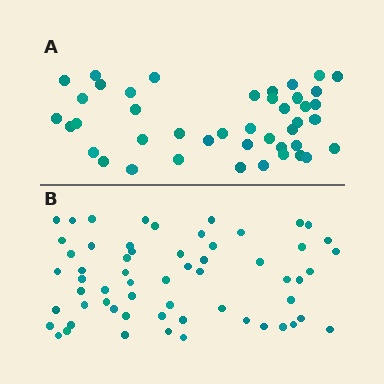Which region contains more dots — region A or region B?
Region B (the bottom region) has more dots.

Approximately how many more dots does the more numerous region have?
Region B has approximately 15 more dots than region A.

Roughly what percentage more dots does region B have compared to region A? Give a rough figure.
About 40% more.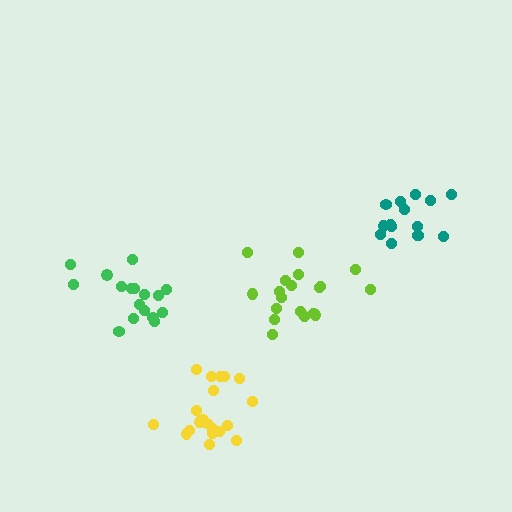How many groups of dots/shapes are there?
There are 4 groups.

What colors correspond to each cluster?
The clusters are colored: yellow, green, teal, lime.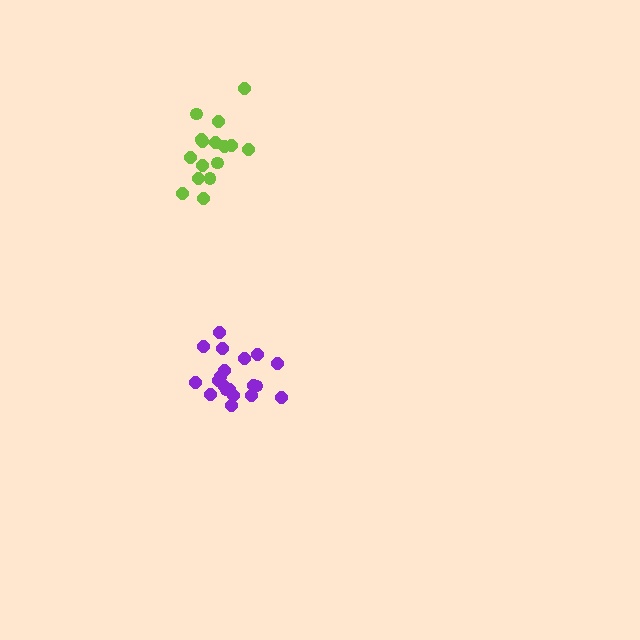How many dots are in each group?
Group 1: 20 dots, Group 2: 16 dots (36 total).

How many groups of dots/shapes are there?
There are 2 groups.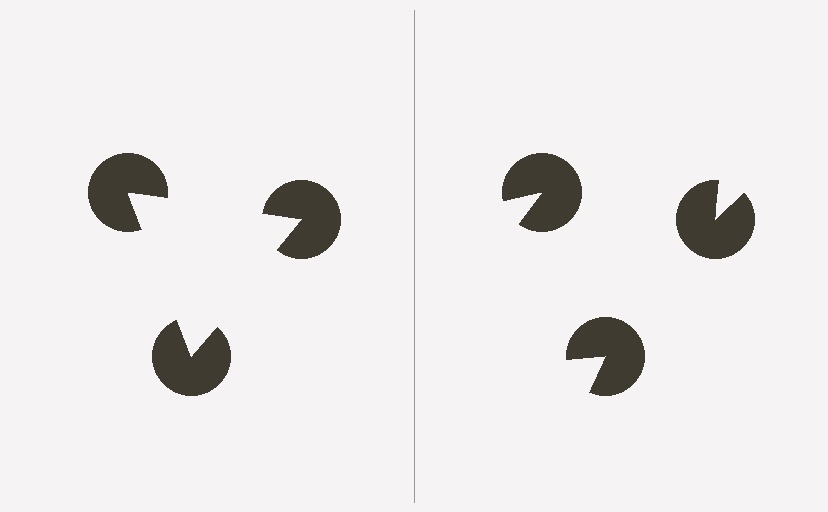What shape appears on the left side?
An illusory triangle.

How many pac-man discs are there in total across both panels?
6 — 3 on each side.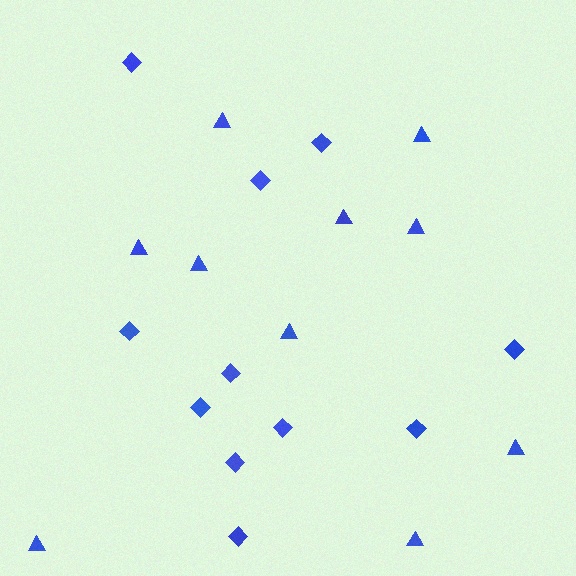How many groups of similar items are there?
There are 2 groups: one group of triangles (10) and one group of diamonds (11).